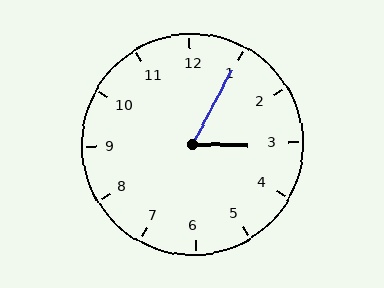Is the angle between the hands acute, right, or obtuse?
It is acute.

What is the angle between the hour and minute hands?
Approximately 62 degrees.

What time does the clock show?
3:05.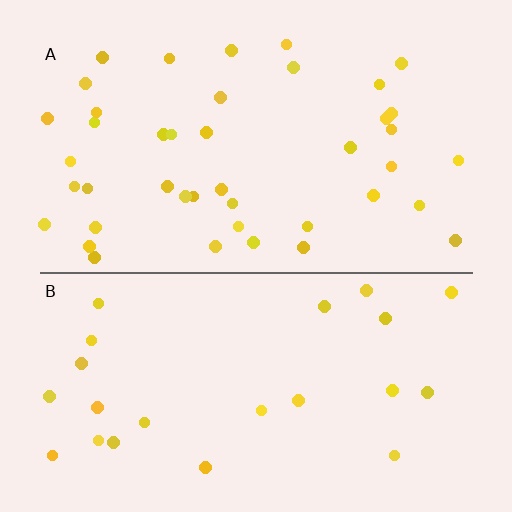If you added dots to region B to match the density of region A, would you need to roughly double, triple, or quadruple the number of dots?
Approximately double.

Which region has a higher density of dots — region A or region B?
A (the top).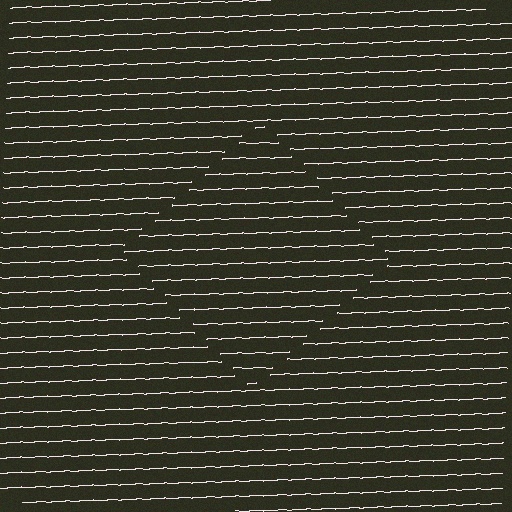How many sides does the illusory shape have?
4 sides — the line-ends trace a square.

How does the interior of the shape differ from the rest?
The interior of the shape contains the same grating, shifted by half a period — the contour is defined by the phase discontinuity where line-ends from the inner and outer gratings abut.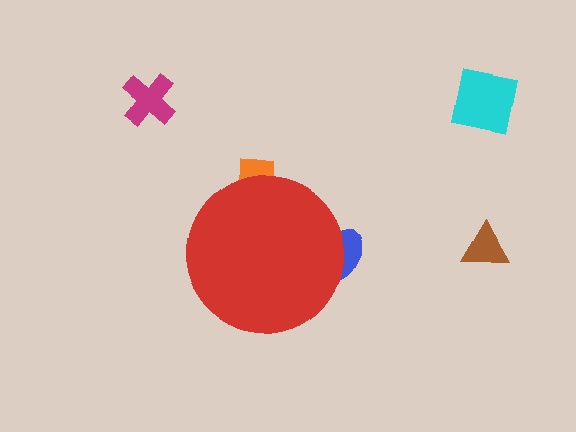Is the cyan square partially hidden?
No, the cyan square is fully visible.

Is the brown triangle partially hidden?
No, the brown triangle is fully visible.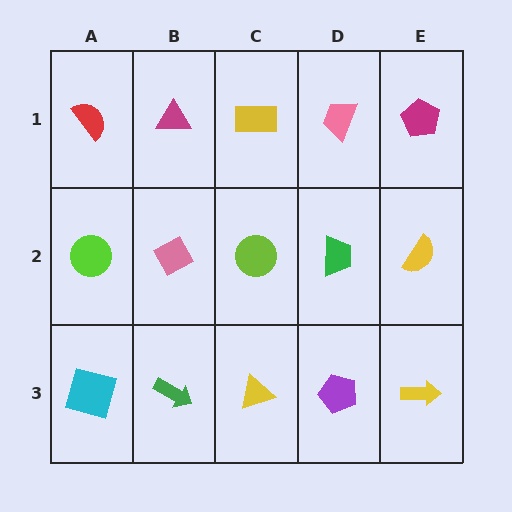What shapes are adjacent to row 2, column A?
A red semicircle (row 1, column A), a cyan square (row 3, column A), a pink diamond (row 2, column B).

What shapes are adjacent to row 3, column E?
A yellow semicircle (row 2, column E), a purple pentagon (row 3, column D).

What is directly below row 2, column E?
A yellow arrow.